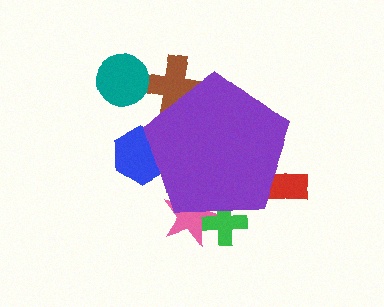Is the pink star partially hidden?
Yes, the pink star is partially hidden behind the purple pentagon.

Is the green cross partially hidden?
Yes, the green cross is partially hidden behind the purple pentagon.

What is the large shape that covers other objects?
A purple pentagon.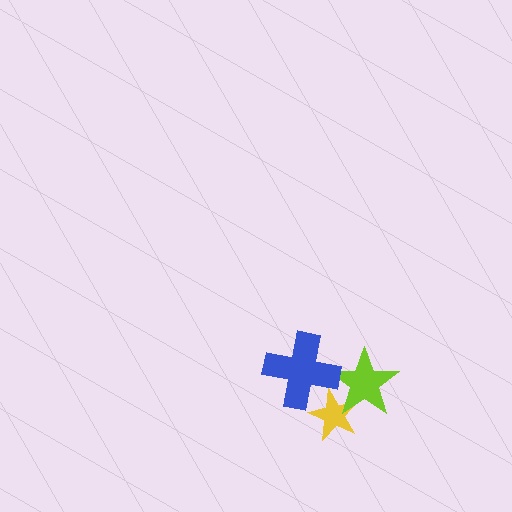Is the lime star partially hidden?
Yes, it is partially covered by another shape.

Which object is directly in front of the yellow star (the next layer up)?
The lime star is directly in front of the yellow star.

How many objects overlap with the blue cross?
2 objects overlap with the blue cross.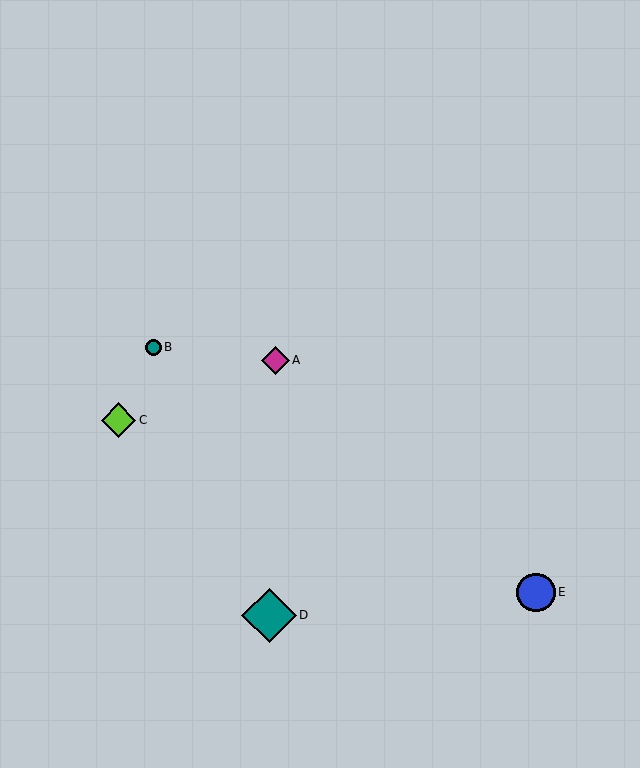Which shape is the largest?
The teal diamond (labeled D) is the largest.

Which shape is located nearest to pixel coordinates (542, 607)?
The blue circle (labeled E) at (536, 592) is nearest to that location.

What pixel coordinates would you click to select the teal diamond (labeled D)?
Click at (269, 615) to select the teal diamond D.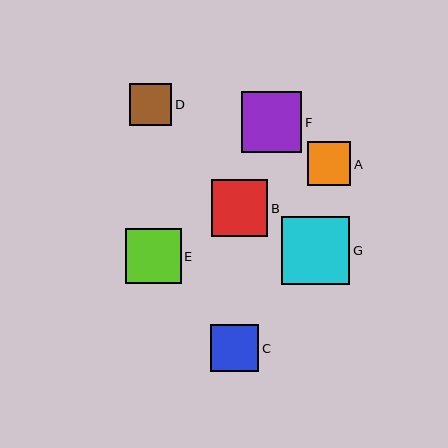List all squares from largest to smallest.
From largest to smallest: G, F, B, E, C, A, D.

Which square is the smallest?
Square D is the smallest with a size of approximately 42 pixels.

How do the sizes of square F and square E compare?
Square F and square E are approximately the same size.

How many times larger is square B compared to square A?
Square B is approximately 1.3 times the size of square A.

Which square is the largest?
Square G is the largest with a size of approximately 69 pixels.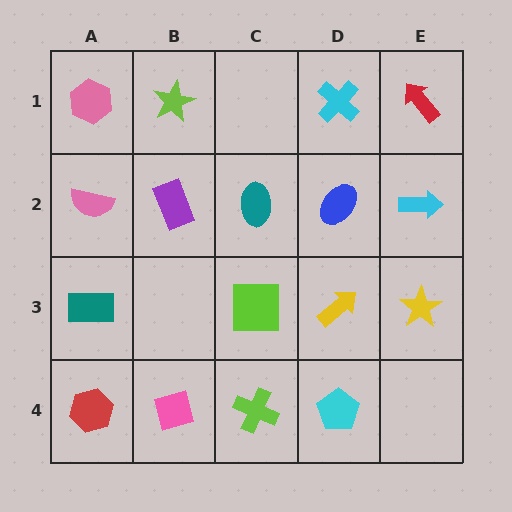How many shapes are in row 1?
4 shapes.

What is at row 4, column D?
A cyan pentagon.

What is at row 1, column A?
A pink hexagon.